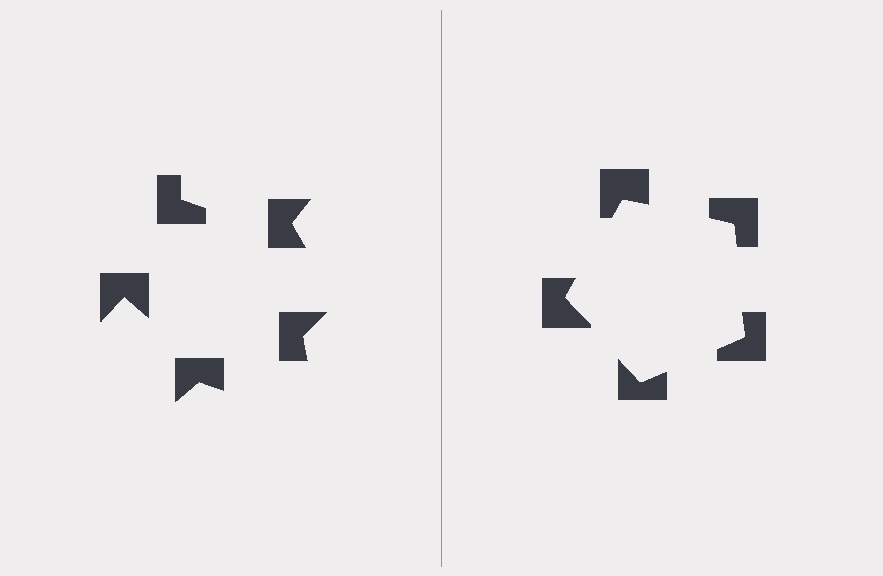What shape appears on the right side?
An illusory pentagon.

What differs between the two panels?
The notched squares are positioned identically on both sides; only the wedge orientations differ. On the right they align to a pentagon; on the left they are misaligned.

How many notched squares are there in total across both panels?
10 — 5 on each side.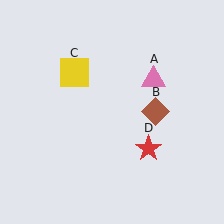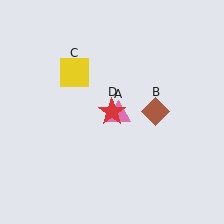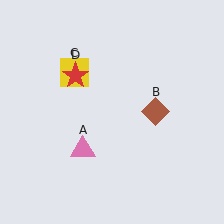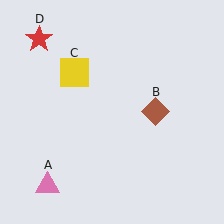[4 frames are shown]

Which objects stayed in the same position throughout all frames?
Brown diamond (object B) and yellow square (object C) remained stationary.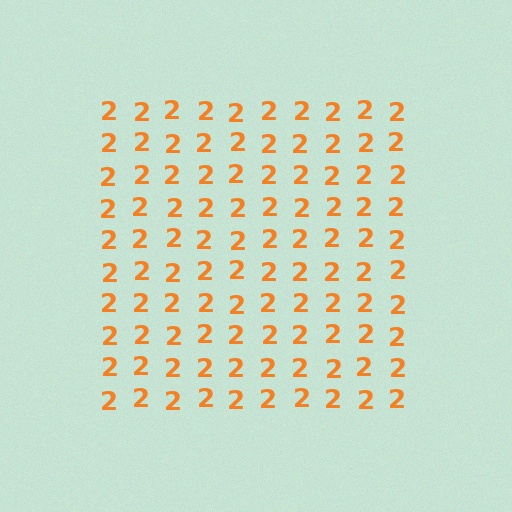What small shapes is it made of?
It is made of small digit 2's.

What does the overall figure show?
The overall figure shows a square.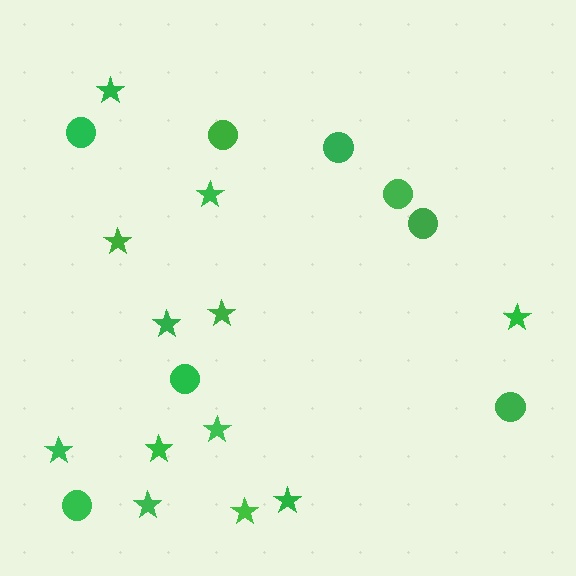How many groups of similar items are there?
There are 2 groups: one group of circles (8) and one group of stars (12).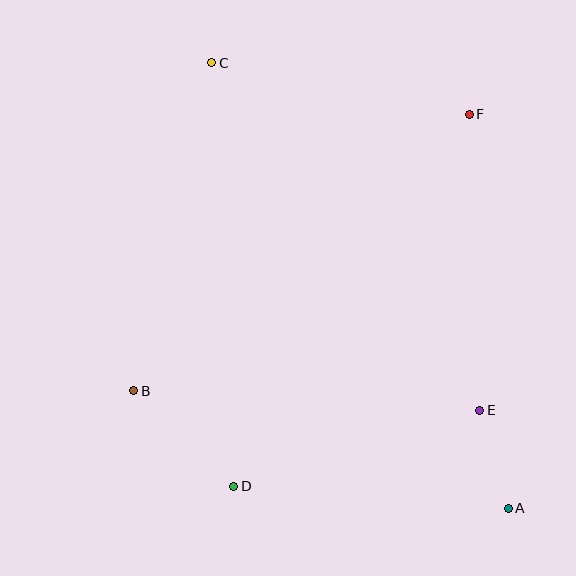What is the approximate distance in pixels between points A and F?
The distance between A and F is approximately 396 pixels.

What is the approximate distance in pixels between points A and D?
The distance between A and D is approximately 275 pixels.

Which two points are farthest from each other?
Points A and C are farthest from each other.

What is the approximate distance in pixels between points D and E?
The distance between D and E is approximately 257 pixels.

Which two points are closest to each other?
Points A and E are closest to each other.